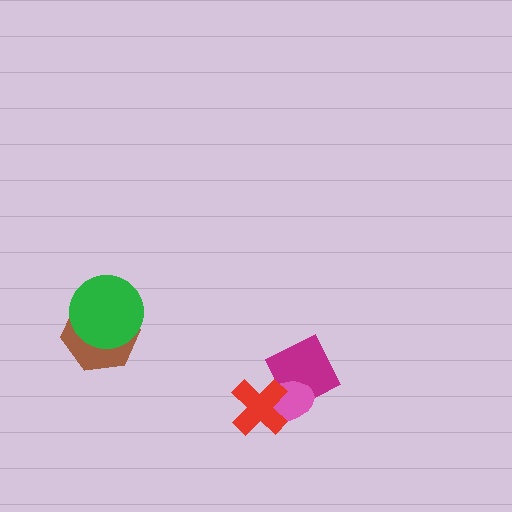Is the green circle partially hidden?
No, no other shape covers it.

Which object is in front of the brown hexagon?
The green circle is in front of the brown hexagon.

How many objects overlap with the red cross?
2 objects overlap with the red cross.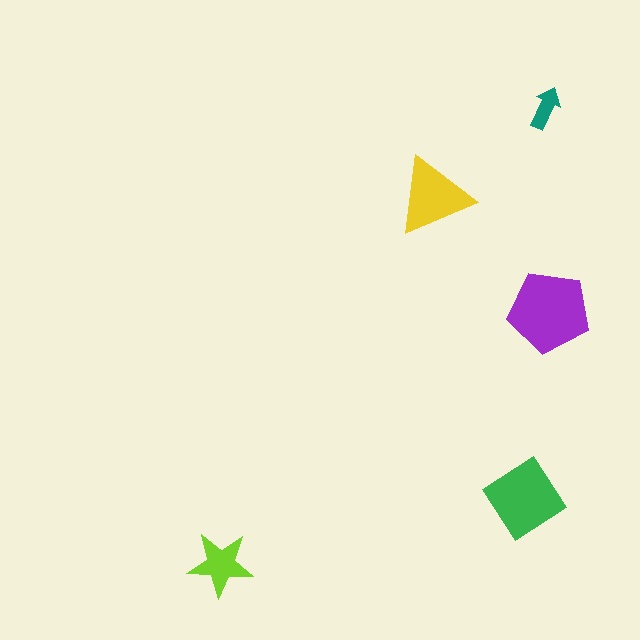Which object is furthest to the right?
The purple pentagon is rightmost.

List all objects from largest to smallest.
The purple pentagon, the green diamond, the yellow triangle, the lime star, the teal arrow.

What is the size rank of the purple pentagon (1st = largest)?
1st.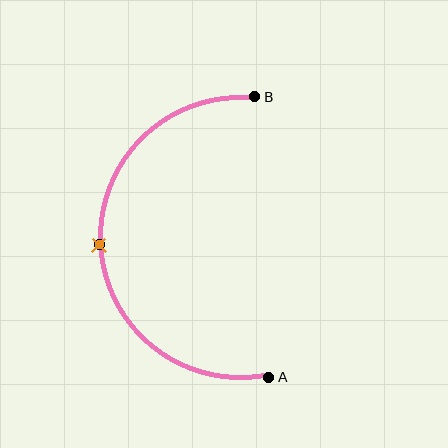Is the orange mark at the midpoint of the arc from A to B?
Yes. The orange mark lies on the arc at equal arc-length from both A and B — it is the arc midpoint.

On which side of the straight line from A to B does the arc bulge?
The arc bulges to the left of the straight line connecting A and B.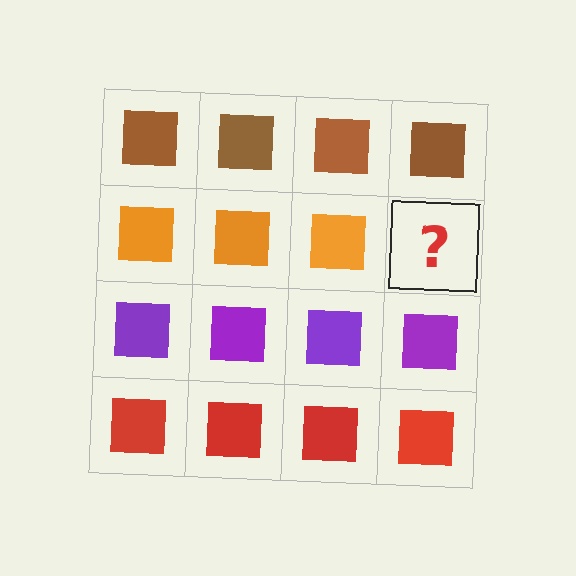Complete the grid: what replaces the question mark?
The question mark should be replaced with an orange square.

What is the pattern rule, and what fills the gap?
The rule is that each row has a consistent color. The gap should be filled with an orange square.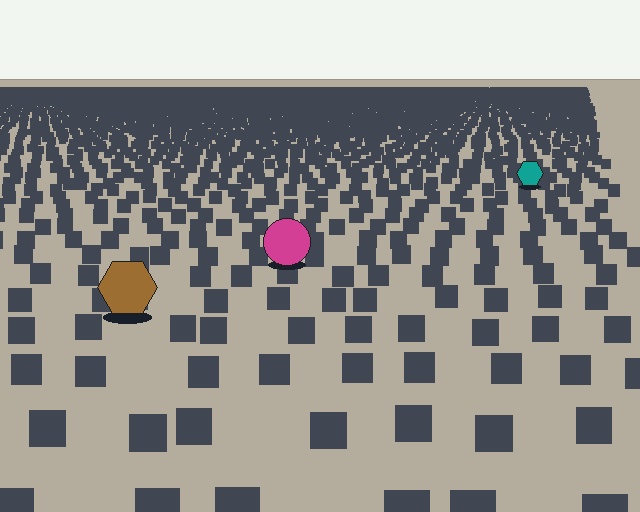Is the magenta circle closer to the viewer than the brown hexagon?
No. The brown hexagon is closer — you can tell from the texture gradient: the ground texture is coarser near it.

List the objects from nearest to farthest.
From nearest to farthest: the brown hexagon, the magenta circle, the teal hexagon.